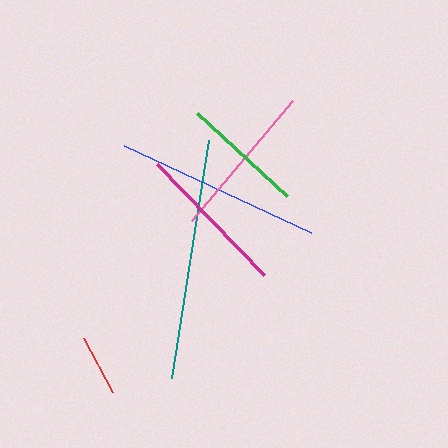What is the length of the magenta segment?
The magenta segment is approximately 155 pixels long.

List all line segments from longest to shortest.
From longest to shortest: teal, blue, pink, magenta, green, red.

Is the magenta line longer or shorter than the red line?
The magenta line is longer than the red line.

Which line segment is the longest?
The teal line is the longest at approximately 240 pixels.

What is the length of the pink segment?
The pink segment is approximately 156 pixels long.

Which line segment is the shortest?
The red line is the shortest at approximately 61 pixels.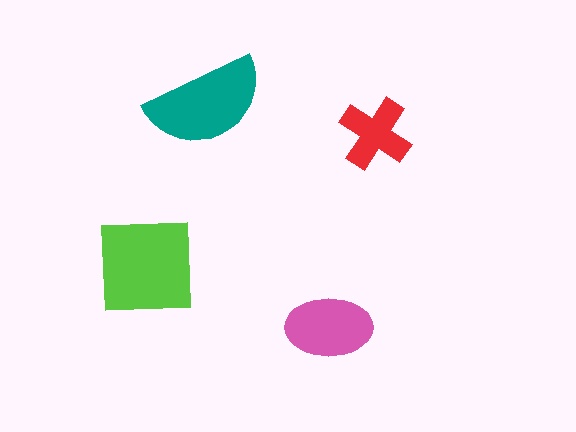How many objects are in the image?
There are 4 objects in the image.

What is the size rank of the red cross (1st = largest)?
4th.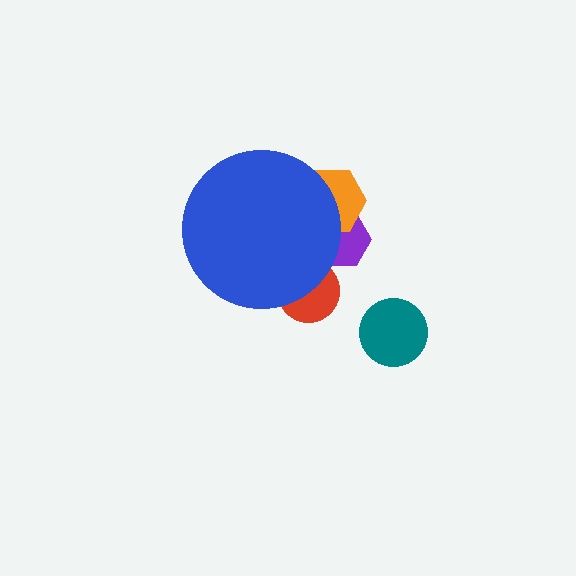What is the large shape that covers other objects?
A blue circle.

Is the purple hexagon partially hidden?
Yes, the purple hexagon is partially hidden behind the blue circle.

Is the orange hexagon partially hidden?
Yes, the orange hexagon is partially hidden behind the blue circle.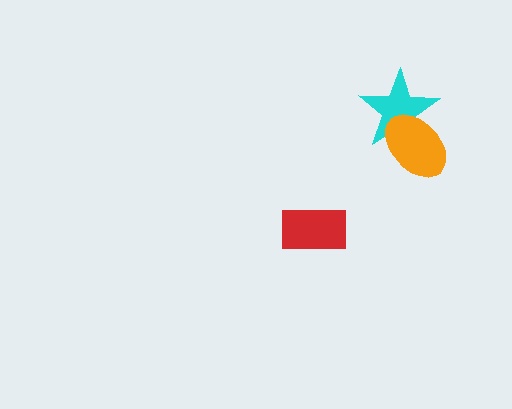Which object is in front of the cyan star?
The orange ellipse is in front of the cyan star.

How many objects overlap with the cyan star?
1 object overlaps with the cyan star.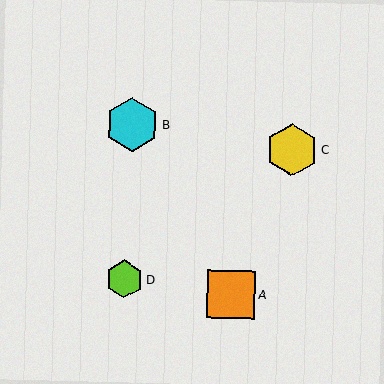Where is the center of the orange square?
The center of the orange square is at (231, 294).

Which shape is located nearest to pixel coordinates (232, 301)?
The orange square (labeled A) at (231, 294) is nearest to that location.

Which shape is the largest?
The cyan hexagon (labeled B) is the largest.